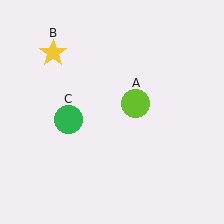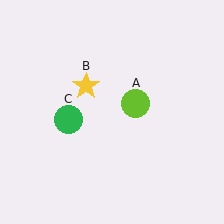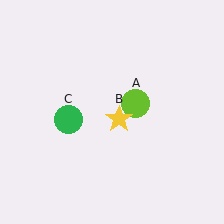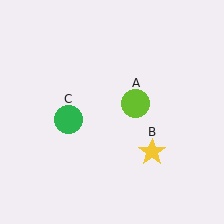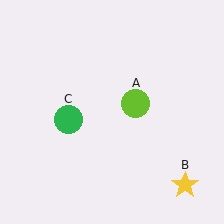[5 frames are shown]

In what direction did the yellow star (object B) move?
The yellow star (object B) moved down and to the right.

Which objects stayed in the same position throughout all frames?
Lime circle (object A) and green circle (object C) remained stationary.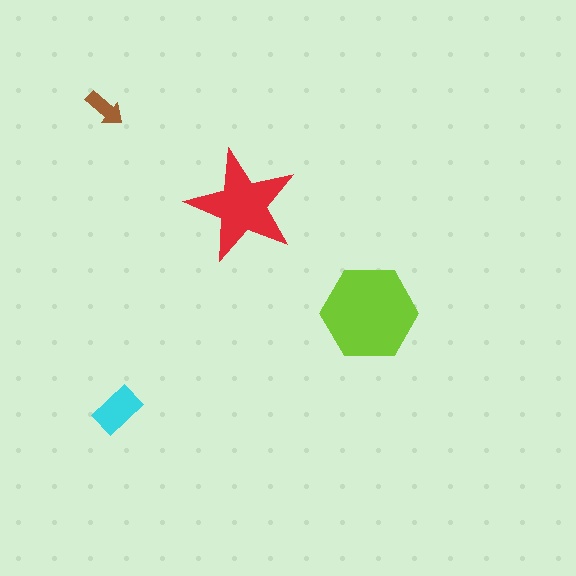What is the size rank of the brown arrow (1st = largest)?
4th.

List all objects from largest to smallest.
The lime hexagon, the red star, the cyan rectangle, the brown arrow.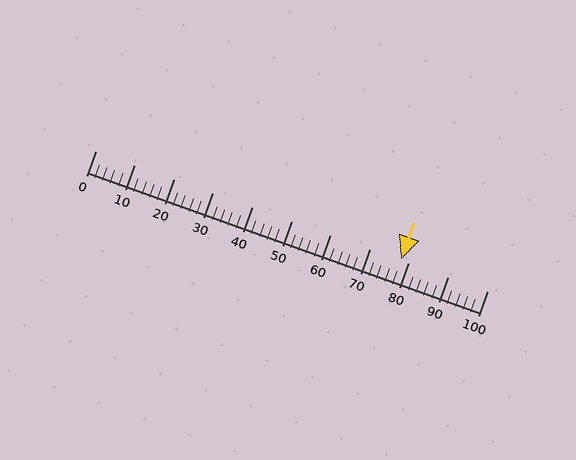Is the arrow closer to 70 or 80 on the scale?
The arrow is closer to 80.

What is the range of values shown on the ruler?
The ruler shows values from 0 to 100.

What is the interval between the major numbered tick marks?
The major tick marks are spaced 10 units apart.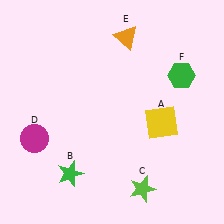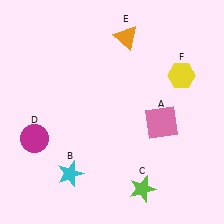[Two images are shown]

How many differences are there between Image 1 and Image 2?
There are 3 differences between the two images.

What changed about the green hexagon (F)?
In Image 1, F is green. In Image 2, it changed to yellow.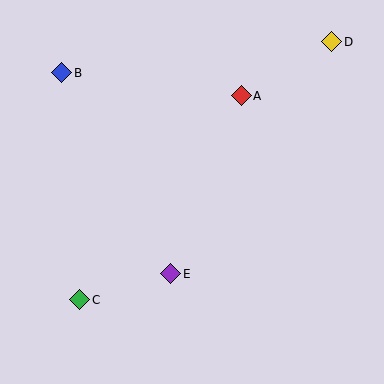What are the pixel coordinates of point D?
Point D is at (332, 42).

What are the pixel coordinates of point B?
Point B is at (62, 73).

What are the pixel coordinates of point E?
Point E is at (171, 274).